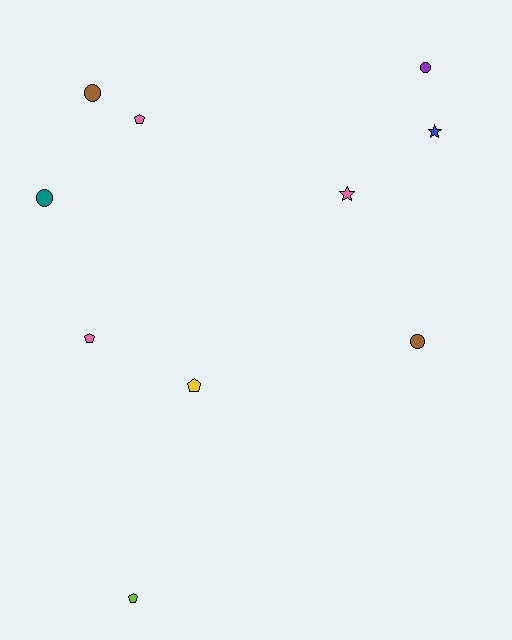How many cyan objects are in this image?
There are no cyan objects.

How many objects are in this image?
There are 10 objects.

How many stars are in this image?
There are 2 stars.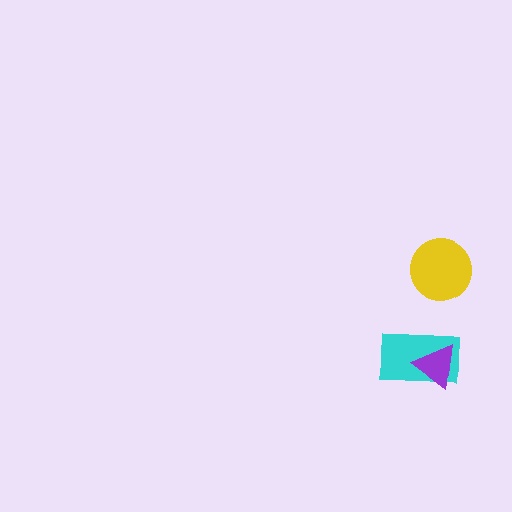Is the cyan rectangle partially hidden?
Yes, it is partially covered by another shape.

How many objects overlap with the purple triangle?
1 object overlaps with the purple triangle.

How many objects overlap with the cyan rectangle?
1 object overlaps with the cyan rectangle.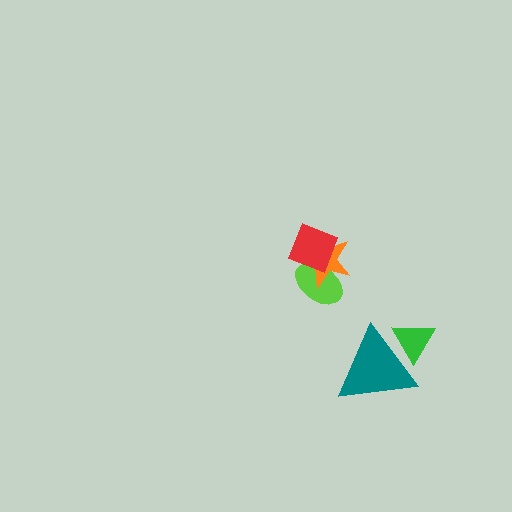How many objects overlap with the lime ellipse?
2 objects overlap with the lime ellipse.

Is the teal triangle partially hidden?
No, no other shape covers it.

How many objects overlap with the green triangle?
1 object overlaps with the green triangle.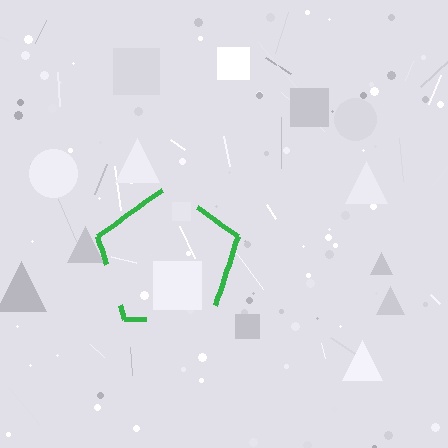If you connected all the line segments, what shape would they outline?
They would outline a pentagon.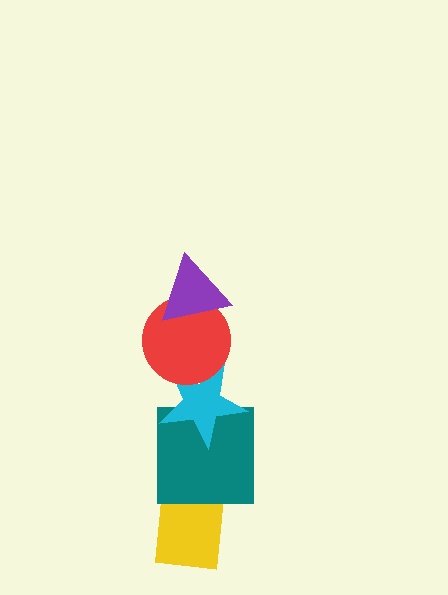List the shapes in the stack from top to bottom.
From top to bottom: the purple triangle, the red circle, the cyan star, the teal square, the yellow rectangle.